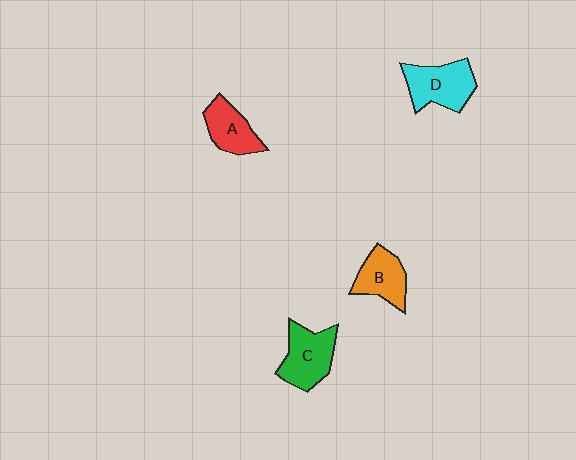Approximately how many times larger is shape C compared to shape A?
Approximately 1.3 times.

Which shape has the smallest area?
Shape A (red).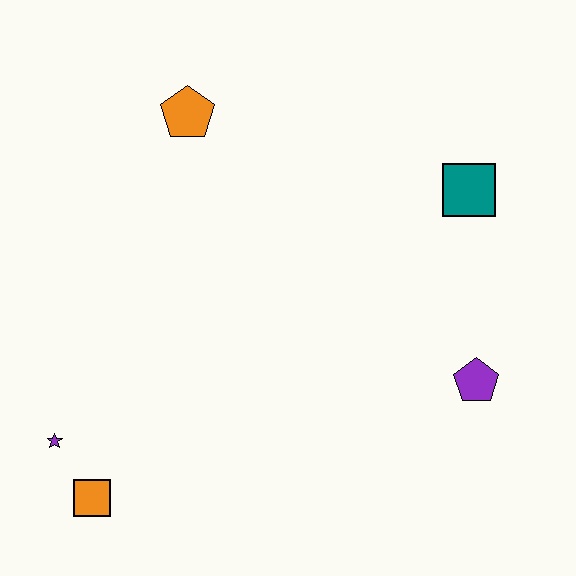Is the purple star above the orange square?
Yes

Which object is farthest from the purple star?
The teal square is farthest from the purple star.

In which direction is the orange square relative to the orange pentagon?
The orange square is below the orange pentagon.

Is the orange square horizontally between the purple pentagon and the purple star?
Yes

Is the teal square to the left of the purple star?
No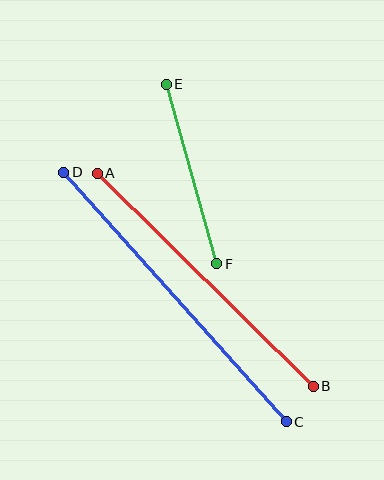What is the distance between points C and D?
The distance is approximately 334 pixels.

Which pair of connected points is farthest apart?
Points C and D are farthest apart.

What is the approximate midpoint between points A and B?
The midpoint is at approximately (205, 280) pixels.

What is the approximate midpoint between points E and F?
The midpoint is at approximately (191, 174) pixels.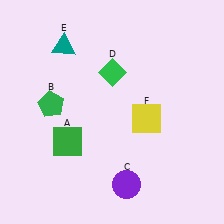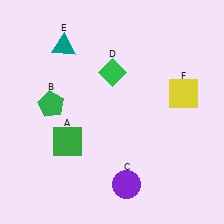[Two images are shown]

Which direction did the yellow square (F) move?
The yellow square (F) moved right.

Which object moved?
The yellow square (F) moved right.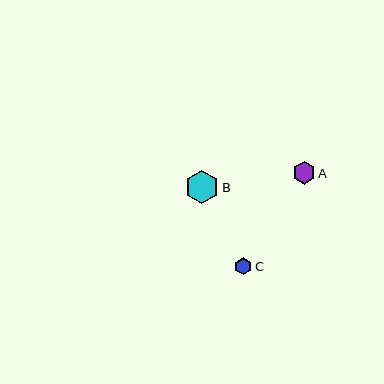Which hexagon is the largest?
Hexagon B is the largest with a size of approximately 34 pixels.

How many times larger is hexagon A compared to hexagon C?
Hexagon A is approximately 1.3 times the size of hexagon C.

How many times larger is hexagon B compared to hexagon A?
Hexagon B is approximately 1.5 times the size of hexagon A.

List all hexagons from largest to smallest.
From largest to smallest: B, A, C.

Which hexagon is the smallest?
Hexagon C is the smallest with a size of approximately 17 pixels.